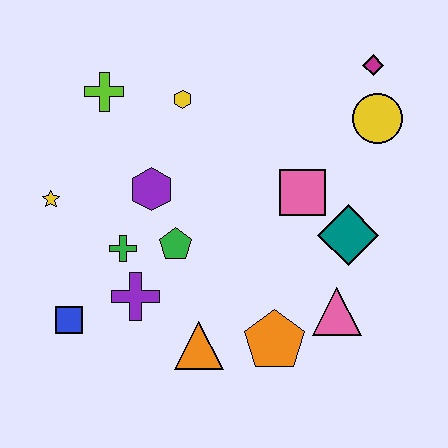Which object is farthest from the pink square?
The blue square is farthest from the pink square.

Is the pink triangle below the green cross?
Yes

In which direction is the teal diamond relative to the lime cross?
The teal diamond is to the right of the lime cross.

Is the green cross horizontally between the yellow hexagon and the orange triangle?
No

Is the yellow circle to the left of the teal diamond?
No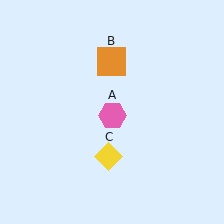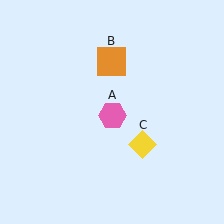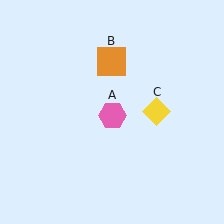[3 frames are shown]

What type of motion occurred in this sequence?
The yellow diamond (object C) rotated counterclockwise around the center of the scene.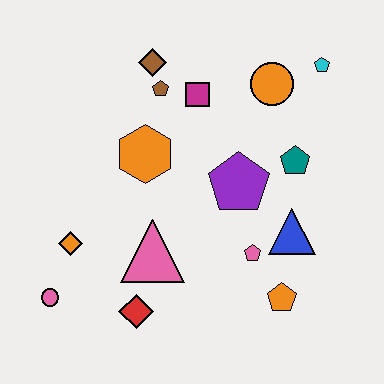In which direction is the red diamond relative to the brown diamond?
The red diamond is below the brown diamond.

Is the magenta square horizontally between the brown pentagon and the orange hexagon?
No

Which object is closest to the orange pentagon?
The pink pentagon is closest to the orange pentagon.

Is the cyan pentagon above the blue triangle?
Yes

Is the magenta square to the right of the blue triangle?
No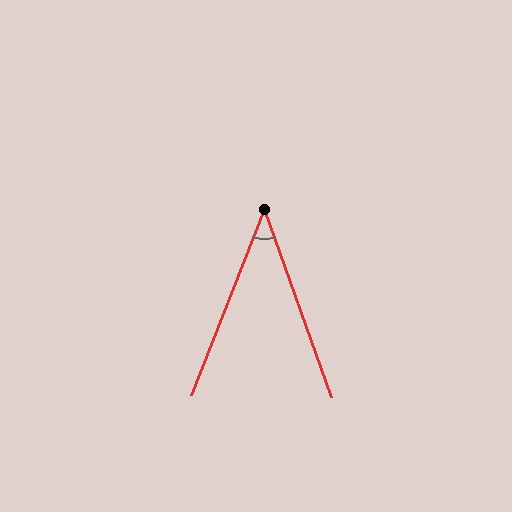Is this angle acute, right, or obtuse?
It is acute.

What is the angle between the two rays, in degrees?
Approximately 41 degrees.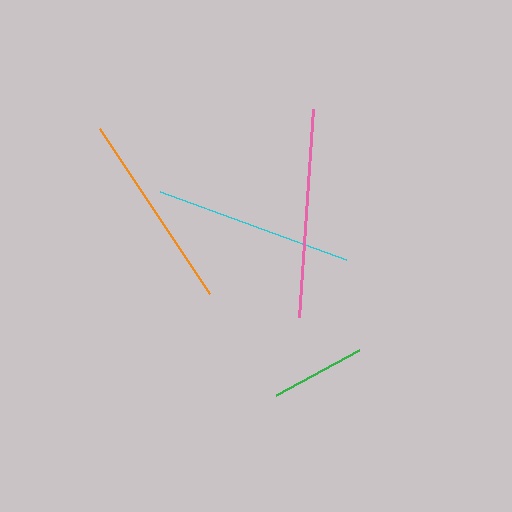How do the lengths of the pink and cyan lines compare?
The pink and cyan lines are approximately the same length.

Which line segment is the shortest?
The green line is the shortest at approximately 95 pixels.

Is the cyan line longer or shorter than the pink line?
The pink line is longer than the cyan line.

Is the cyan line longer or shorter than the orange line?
The orange line is longer than the cyan line.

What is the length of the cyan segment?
The cyan segment is approximately 198 pixels long.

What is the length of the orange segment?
The orange segment is approximately 199 pixels long.